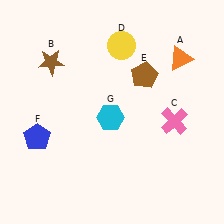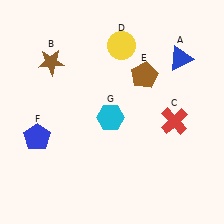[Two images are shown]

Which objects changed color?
A changed from orange to blue. C changed from pink to red.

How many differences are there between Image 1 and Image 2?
There are 2 differences between the two images.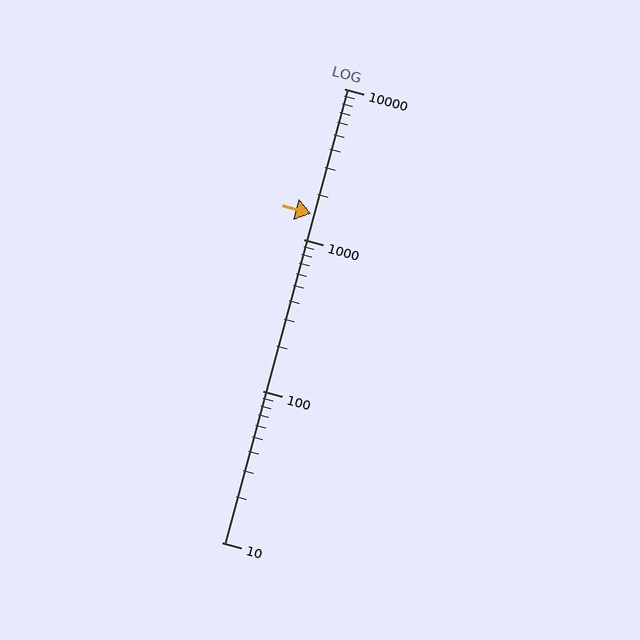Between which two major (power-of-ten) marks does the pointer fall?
The pointer is between 1000 and 10000.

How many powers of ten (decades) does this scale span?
The scale spans 3 decades, from 10 to 10000.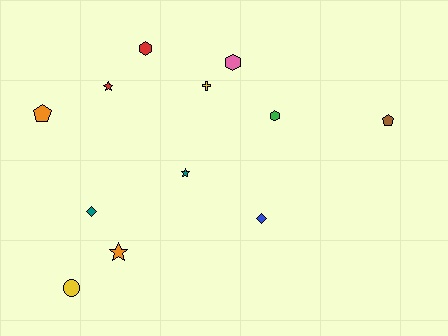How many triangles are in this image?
There are no triangles.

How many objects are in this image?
There are 12 objects.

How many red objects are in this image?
There are 2 red objects.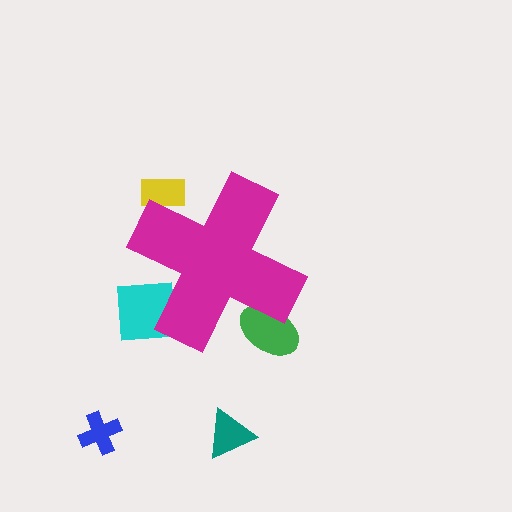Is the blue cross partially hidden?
No, the blue cross is fully visible.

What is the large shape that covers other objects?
A magenta cross.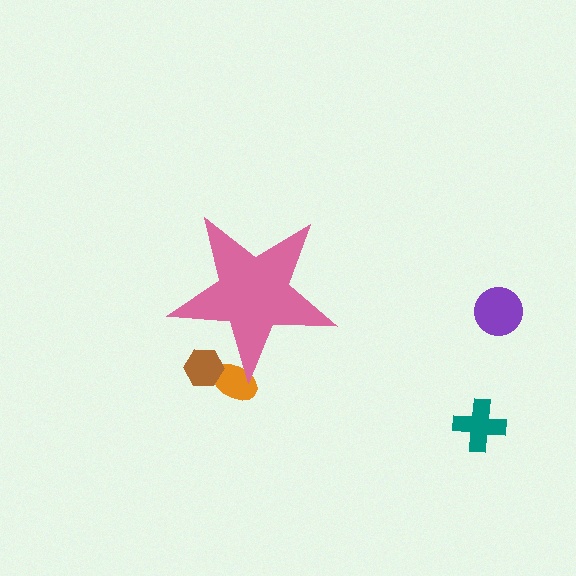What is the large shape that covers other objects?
A pink star.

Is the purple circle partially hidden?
No, the purple circle is fully visible.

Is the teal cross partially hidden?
No, the teal cross is fully visible.